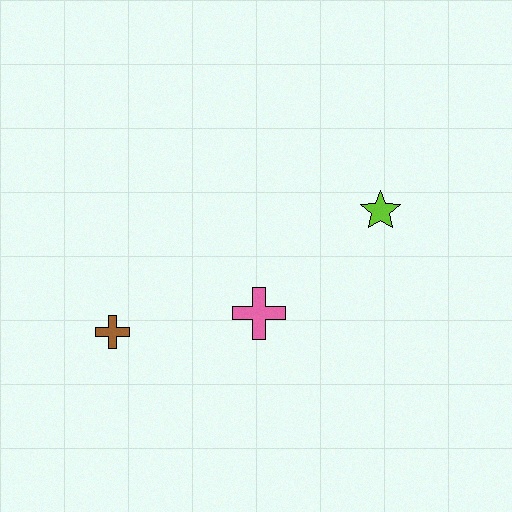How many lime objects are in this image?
There is 1 lime object.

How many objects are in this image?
There are 3 objects.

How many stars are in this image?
There is 1 star.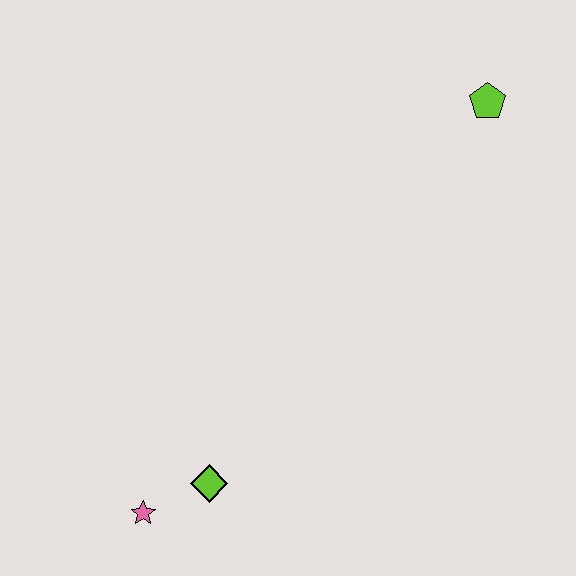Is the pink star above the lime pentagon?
No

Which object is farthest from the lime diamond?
The lime pentagon is farthest from the lime diamond.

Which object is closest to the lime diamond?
The pink star is closest to the lime diamond.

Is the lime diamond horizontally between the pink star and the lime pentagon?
Yes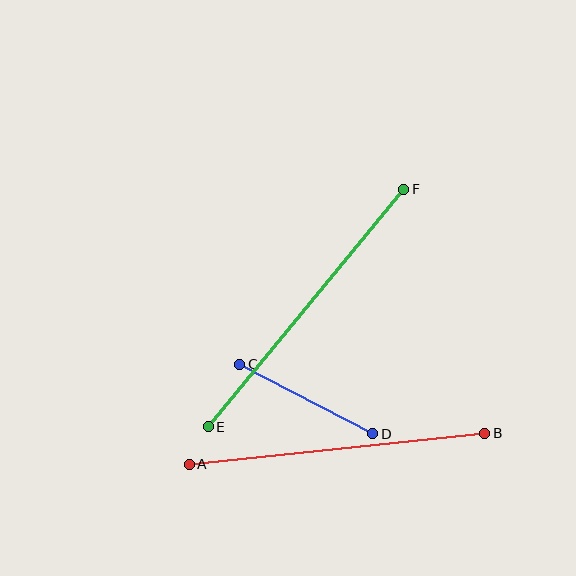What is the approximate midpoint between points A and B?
The midpoint is at approximately (337, 449) pixels.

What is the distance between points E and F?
The distance is approximately 307 pixels.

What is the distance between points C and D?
The distance is approximately 150 pixels.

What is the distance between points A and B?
The distance is approximately 297 pixels.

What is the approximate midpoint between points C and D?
The midpoint is at approximately (306, 399) pixels.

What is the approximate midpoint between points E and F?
The midpoint is at approximately (306, 308) pixels.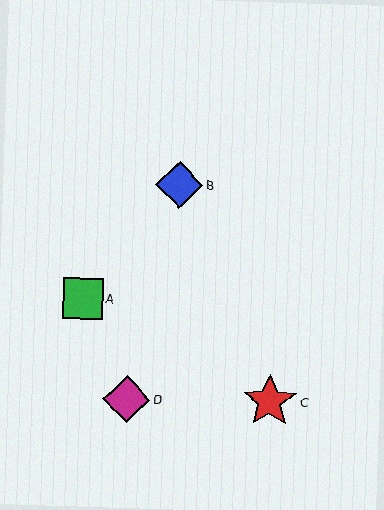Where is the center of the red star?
The center of the red star is at (270, 401).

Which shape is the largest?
The red star (labeled C) is the largest.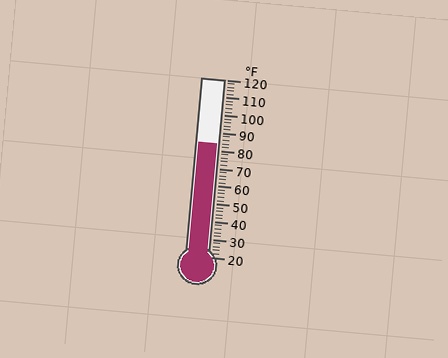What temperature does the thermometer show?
The thermometer shows approximately 84°F.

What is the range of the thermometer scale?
The thermometer scale ranges from 20°F to 120°F.